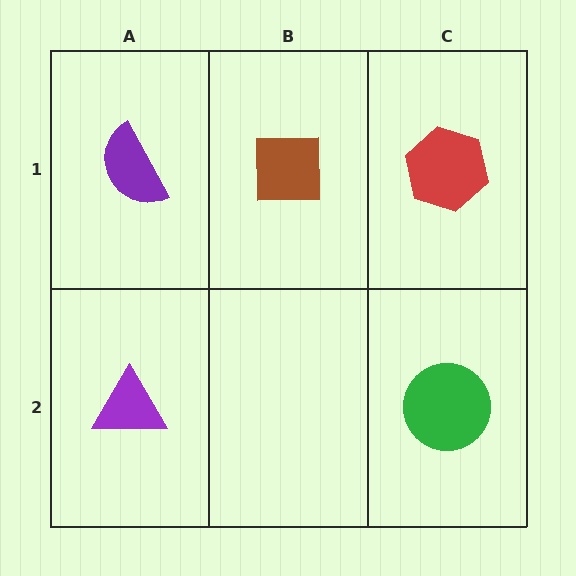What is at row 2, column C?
A green circle.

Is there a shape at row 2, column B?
No, that cell is empty.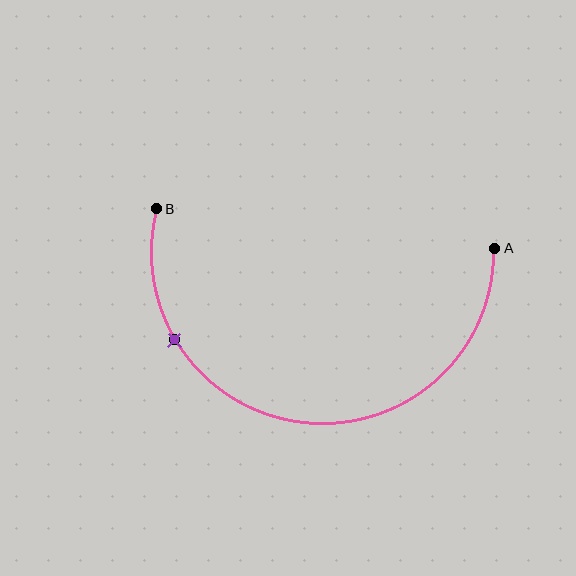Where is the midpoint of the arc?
The arc midpoint is the point on the curve farthest from the straight line joining A and B. It sits below that line.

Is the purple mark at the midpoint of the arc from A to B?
No. The purple mark lies on the arc but is closer to endpoint B. The arc midpoint would be at the point on the curve equidistant along the arc from both A and B.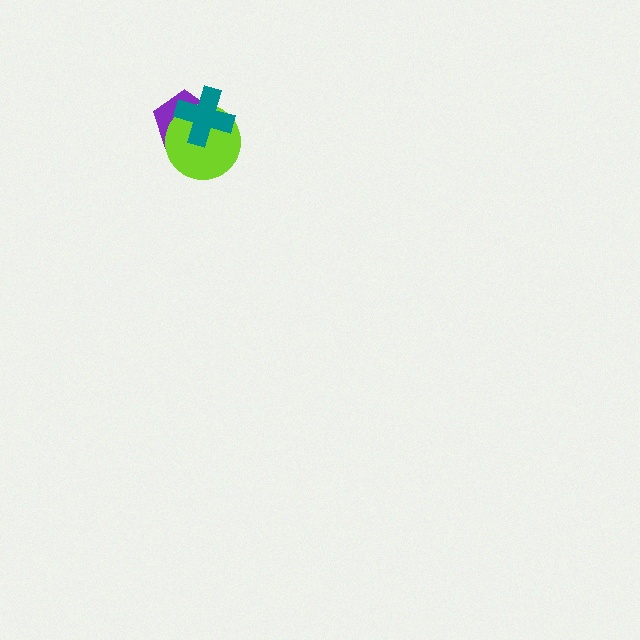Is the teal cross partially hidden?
No, no other shape covers it.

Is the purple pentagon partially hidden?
Yes, it is partially covered by another shape.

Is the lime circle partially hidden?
Yes, it is partially covered by another shape.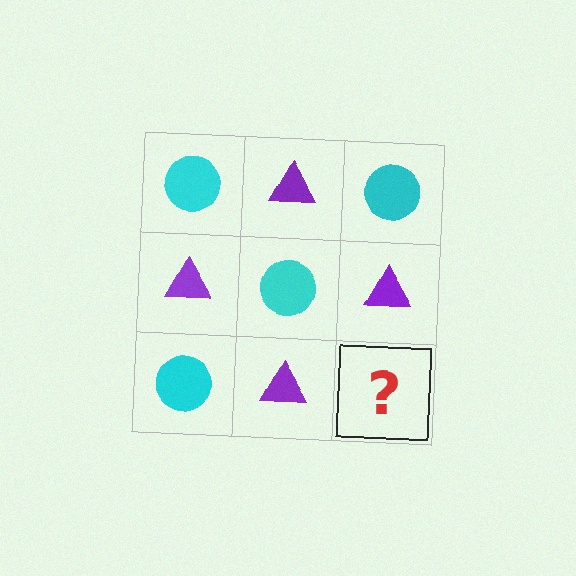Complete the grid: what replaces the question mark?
The question mark should be replaced with a cyan circle.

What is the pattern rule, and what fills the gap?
The rule is that it alternates cyan circle and purple triangle in a checkerboard pattern. The gap should be filled with a cyan circle.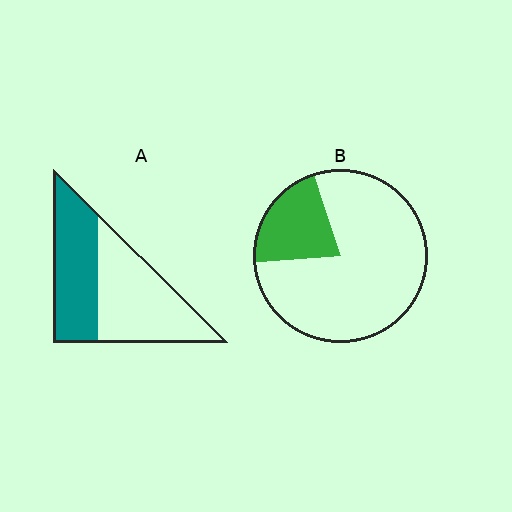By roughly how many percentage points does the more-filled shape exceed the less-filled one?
By roughly 25 percentage points (A over B).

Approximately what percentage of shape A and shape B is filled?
A is approximately 45% and B is approximately 20%.